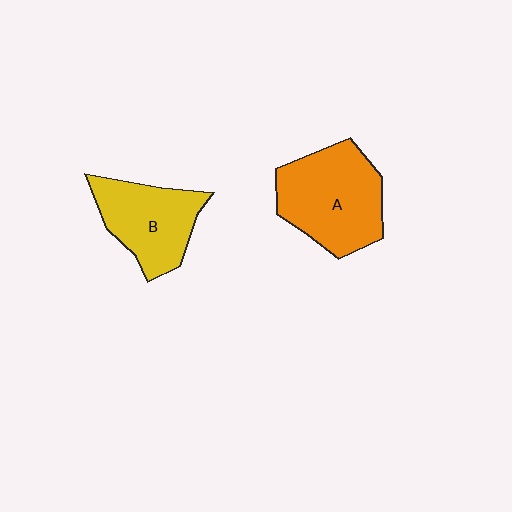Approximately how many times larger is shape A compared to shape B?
Approximately 1.3 times.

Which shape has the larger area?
Shape A (orange).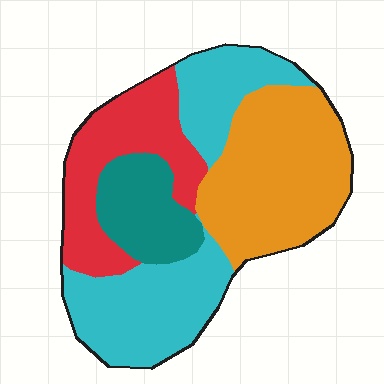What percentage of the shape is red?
Red covers about 20% of the shape.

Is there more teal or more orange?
Orange.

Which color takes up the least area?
Teal, at roughly 15%.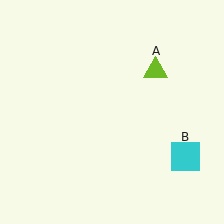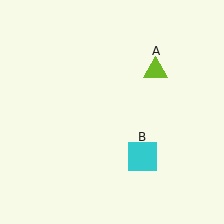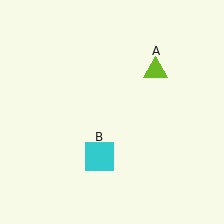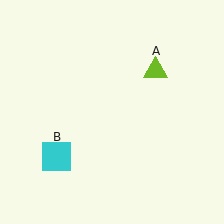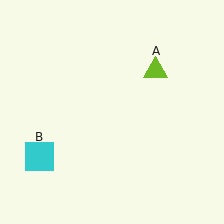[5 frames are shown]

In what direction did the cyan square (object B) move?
The cyan square (object B) moved left.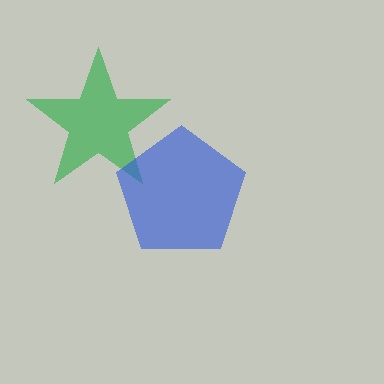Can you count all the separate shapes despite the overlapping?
Yes, there are 2 separate shapes.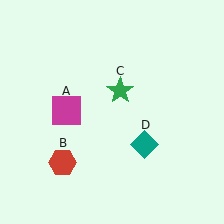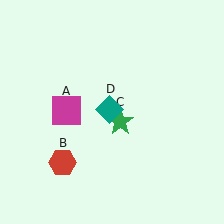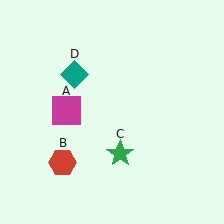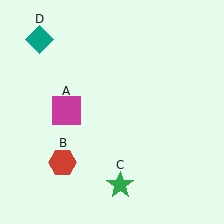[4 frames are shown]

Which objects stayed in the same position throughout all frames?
Magenta square (object A) and red hexagon (object B) remained stationary.